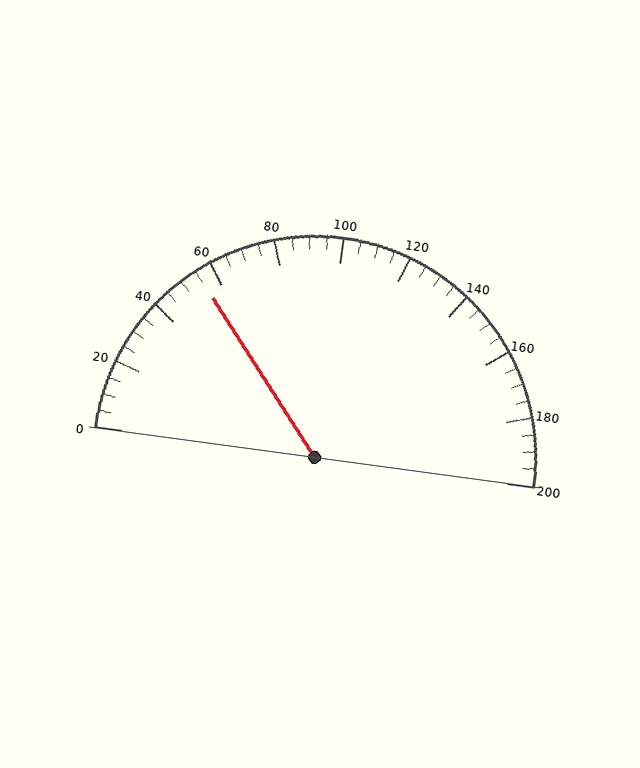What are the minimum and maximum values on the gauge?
The gauge ranges from 0 to 200.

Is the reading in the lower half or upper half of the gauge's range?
The reading is in the lower half of the range (0 to 200).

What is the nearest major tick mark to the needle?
The nearest major tick mark is 60.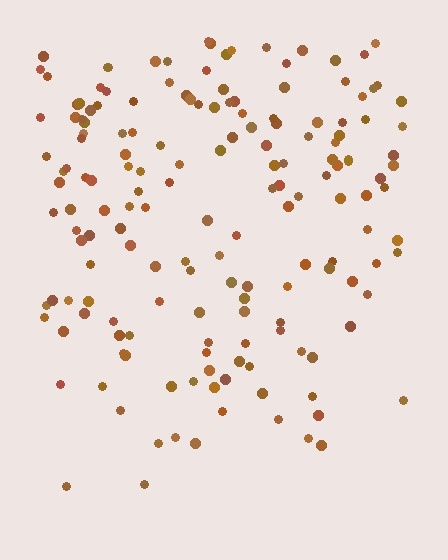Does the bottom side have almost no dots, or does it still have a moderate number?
Still a moderate number, just noticeably fewer than the top.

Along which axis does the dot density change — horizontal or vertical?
Vertical.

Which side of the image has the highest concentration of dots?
The top.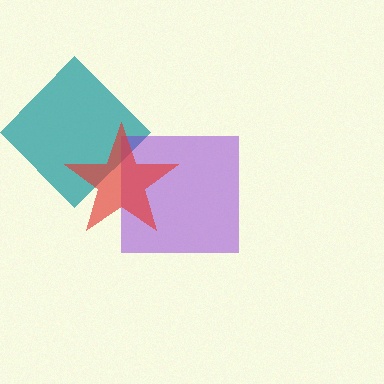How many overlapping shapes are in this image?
There are 3 overlapping shapes in the image.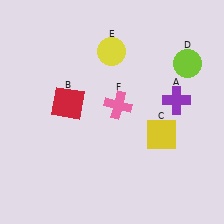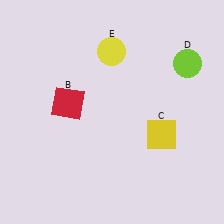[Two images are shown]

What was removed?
The purple cross (A), the pink cross (F) were removed in Image 2.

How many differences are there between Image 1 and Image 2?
There are 2 differences between the two images.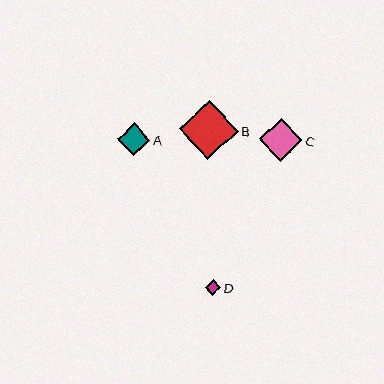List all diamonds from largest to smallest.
From largest to smallest: B, C, A, D.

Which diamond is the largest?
Diamond B is the largest with a size of approximately 59 pixels.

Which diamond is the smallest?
Diamond D is the smallest with a size of approximately 15 pixels.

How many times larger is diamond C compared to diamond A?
Diamond C is approximately 1.3 times the size of diamond A.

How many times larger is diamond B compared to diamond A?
Diamond B is approximately 1.8 times the size of diamond A.